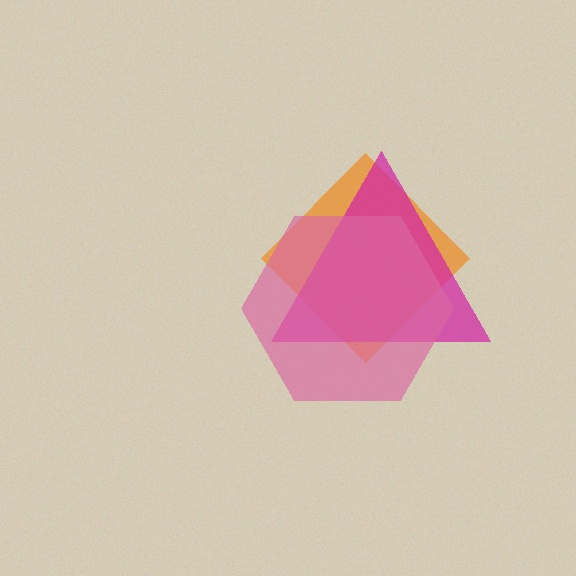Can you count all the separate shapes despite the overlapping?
Yes, there are 3 separate shapes.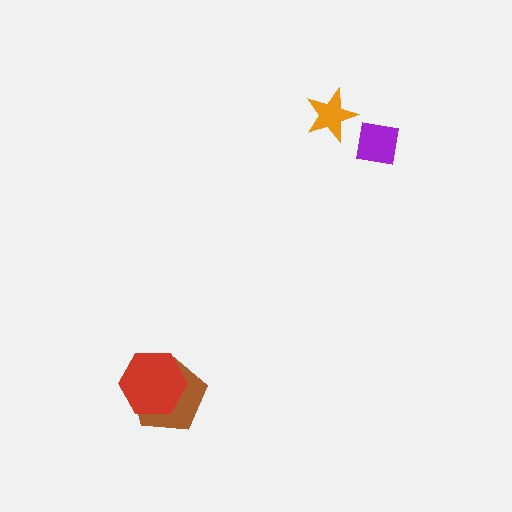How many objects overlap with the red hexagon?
1 object overlaps with the red hexagon.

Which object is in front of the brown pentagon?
The red hexagon is in front of the brown pentagon.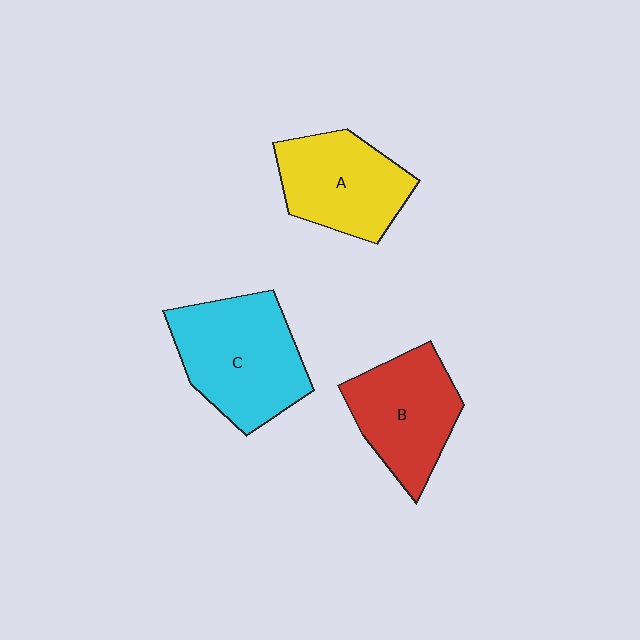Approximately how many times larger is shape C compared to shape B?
Approximately 1.2 times.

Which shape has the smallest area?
Shape A (yellow).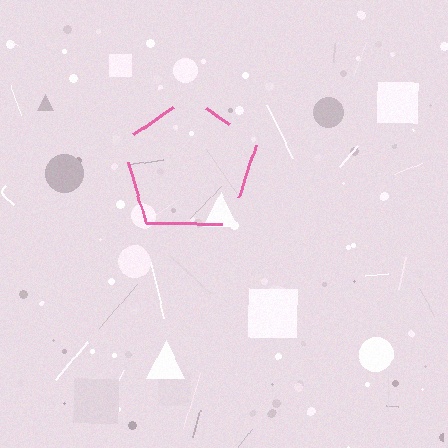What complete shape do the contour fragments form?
The contour fragments form a pentagon.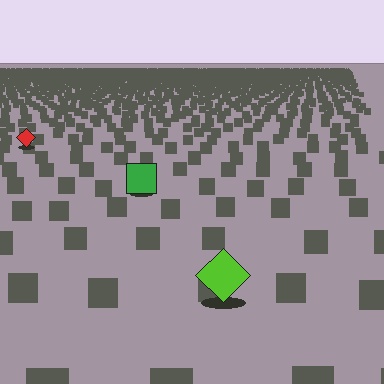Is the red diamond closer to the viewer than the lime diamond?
No. The lime diamond is closer — you can tell from the texture gradient: the ground texture is coarser near it.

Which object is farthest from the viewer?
The red diamond is farthest from the viewer. It appears smaller and the ground texture around it is denser.